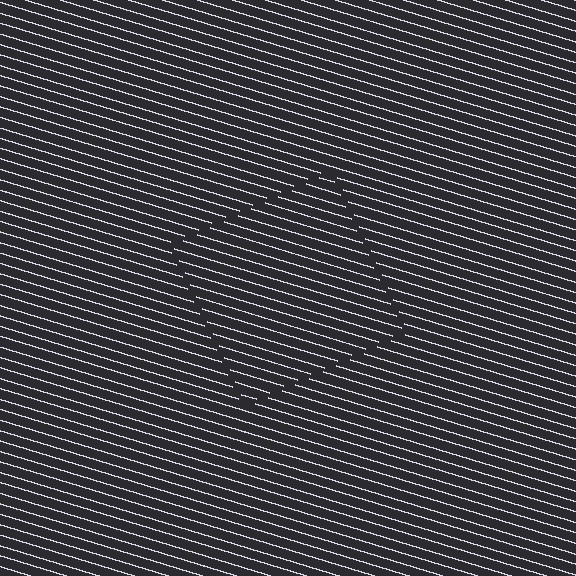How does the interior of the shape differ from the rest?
The interior of the shape contains the same grating, shifted by half a period — the contour is defined by the phase discontinuity where line-ends from the inner and outer gratings abut.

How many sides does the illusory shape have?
4 sides — the line-ends trace a square.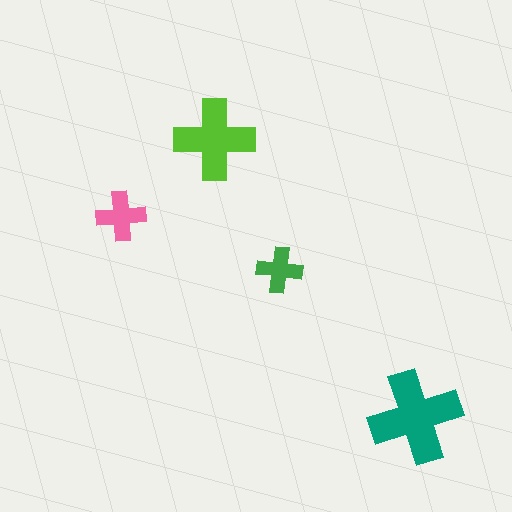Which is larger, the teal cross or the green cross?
The teal one.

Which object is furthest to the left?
The pink cross is leftmost.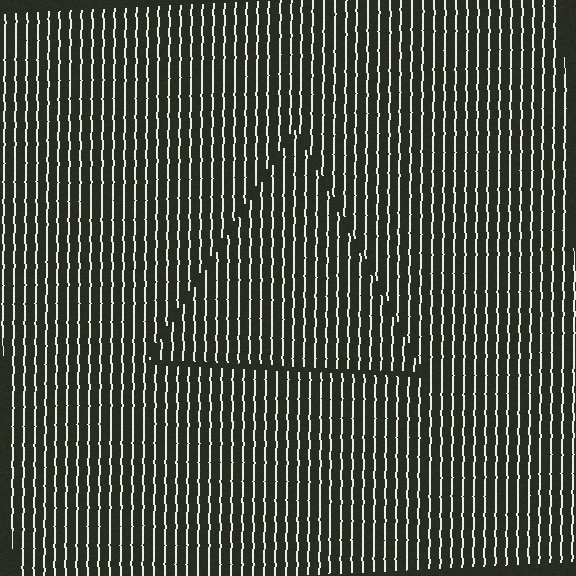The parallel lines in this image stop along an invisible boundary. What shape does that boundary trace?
An illusory triangle. The interior of the shape contains the same grating, shifted by half a period — the contour is defined by the phase discontinuity where line-ends from the inner and outer gratings abut.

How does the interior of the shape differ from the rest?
The interior of the shape contains the same grating, shifted by half a period — the contour is defined by the phase discontinuity where line-ends from the inner and outer gratings abut.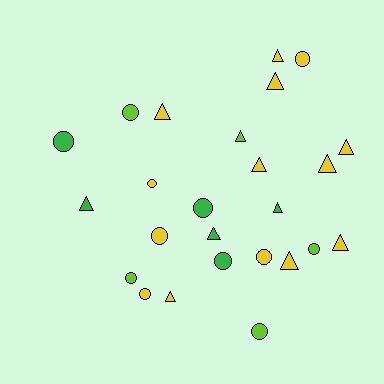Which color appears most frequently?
Yellow, with 14 objects.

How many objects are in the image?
There are 25 objects.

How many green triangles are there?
There are 3 green triangles.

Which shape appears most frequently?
Triangle, with 13 objects.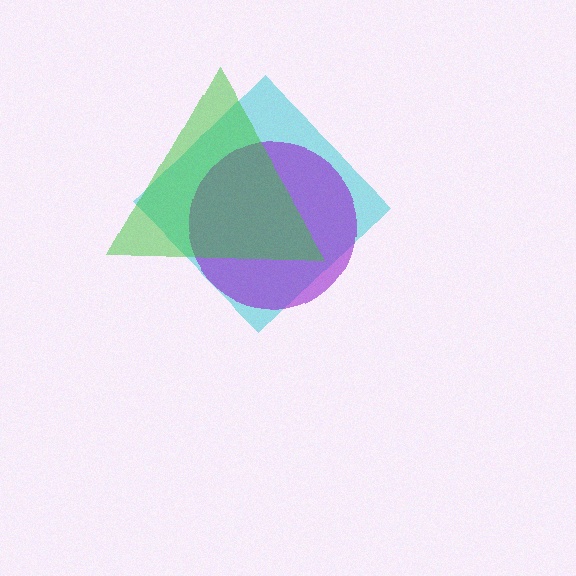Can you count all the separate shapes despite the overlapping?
Yes, there are 3 separate shapes.